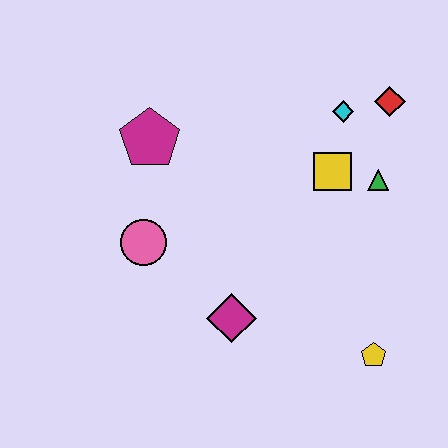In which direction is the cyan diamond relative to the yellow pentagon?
The cyan diamond is above the yellow pentagon.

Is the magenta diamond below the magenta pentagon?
Yes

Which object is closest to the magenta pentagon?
The pink circle is closest to the magenta pentagon.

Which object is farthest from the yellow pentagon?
The magenta pentagon is farthest from the yellow pentagon.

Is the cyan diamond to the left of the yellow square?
No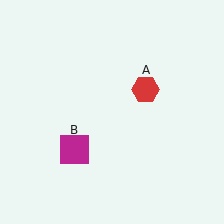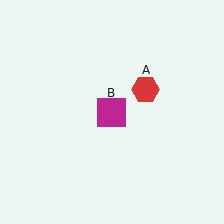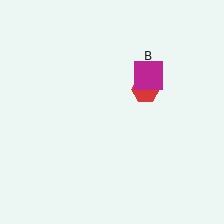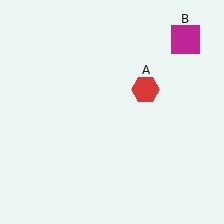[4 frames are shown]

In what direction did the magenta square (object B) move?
The magenta square (object B) moved up and to the right.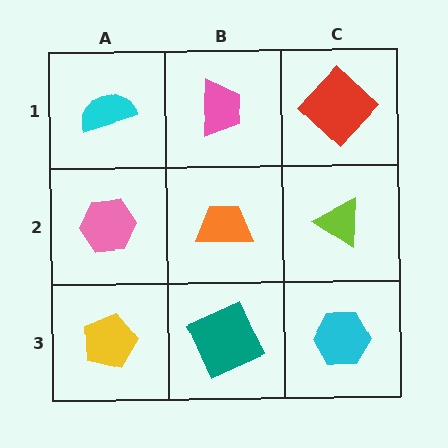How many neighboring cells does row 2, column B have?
4.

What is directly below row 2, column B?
A teal square.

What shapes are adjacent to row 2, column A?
A cyan semicircle (row 1, column A), a yellow pentagon (row 3, column A), an orange trapezoid (row 2, column B).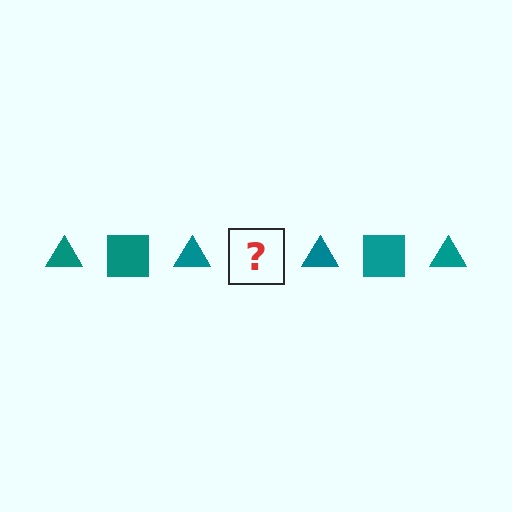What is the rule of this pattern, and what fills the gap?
The rule is that the pattern cycles through triangle, square shapes in teal. The gap should be filled with a teal square.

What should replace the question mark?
The question mark should be replaced with a teal square.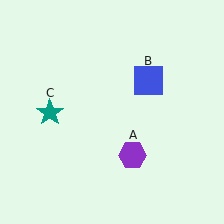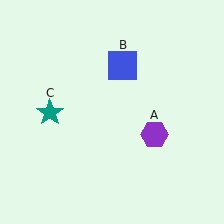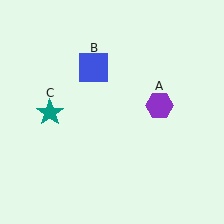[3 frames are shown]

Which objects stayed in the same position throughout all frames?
Teal star (object C) remained stationary.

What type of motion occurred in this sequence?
The purple hexagon (object A), blue square (object B) rotated counterclockwise around the center of the scene.